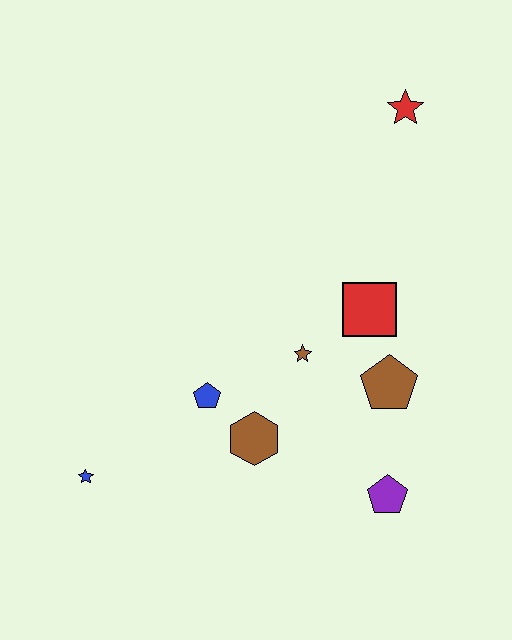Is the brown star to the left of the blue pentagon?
No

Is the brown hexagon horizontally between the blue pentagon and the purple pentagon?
Yes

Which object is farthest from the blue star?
The red star is farthest from the blue star.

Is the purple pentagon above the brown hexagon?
No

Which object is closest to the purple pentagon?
The brown pentagon is closest to the purple pentagon.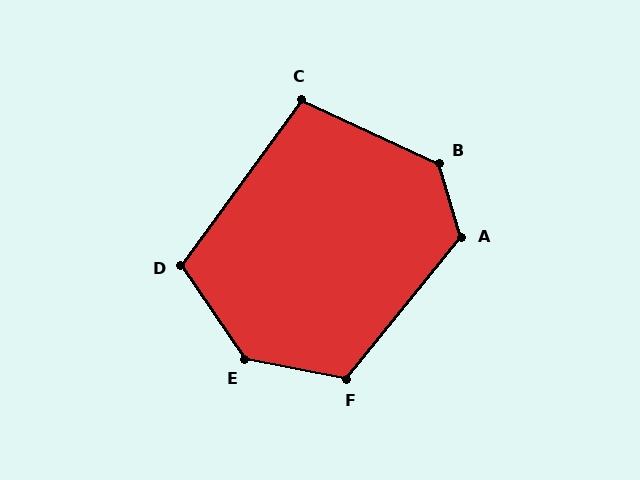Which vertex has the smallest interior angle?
C, at approximately 101 degrees.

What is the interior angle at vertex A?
Approximately 124 degrees (obtuse).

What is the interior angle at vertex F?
Approximately 118 degrees (obtuse).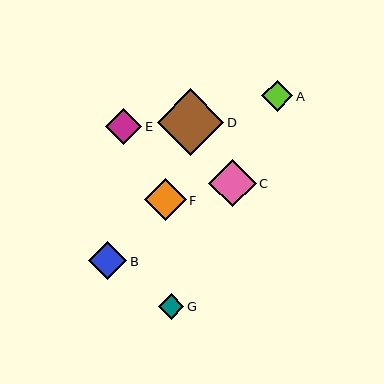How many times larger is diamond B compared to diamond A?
Diamond B is approximately 1.2 times the size of diamond A.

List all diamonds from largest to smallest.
From largest to smallest: D, C, F, B, E, A, G.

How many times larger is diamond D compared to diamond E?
Diamond D is approximately 1.9 times the size of diamond E.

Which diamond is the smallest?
Diamond G is the smallest with a size of approximately 26 pixels.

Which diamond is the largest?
Diamond D is the largest with a size of approximately 67 pixels.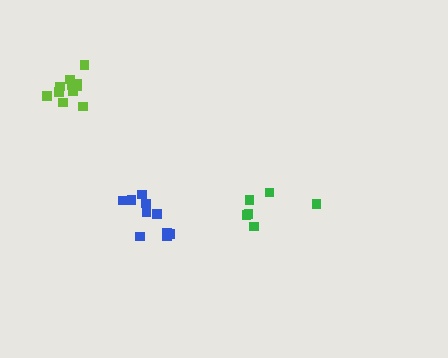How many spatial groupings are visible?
There are 3 spatial groupings.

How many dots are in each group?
Group 1: 11 dots, Group 2: 6 dots, Group 3: 10 dots (27 total).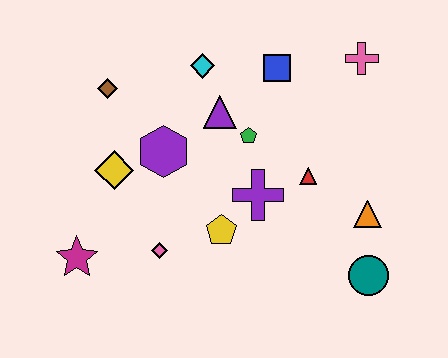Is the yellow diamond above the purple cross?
Yes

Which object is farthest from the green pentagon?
The magenta star is farthest from the green pentagon.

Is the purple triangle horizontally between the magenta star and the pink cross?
Yes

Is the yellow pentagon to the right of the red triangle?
No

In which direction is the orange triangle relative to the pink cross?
The orange triangle is below the pink cross.